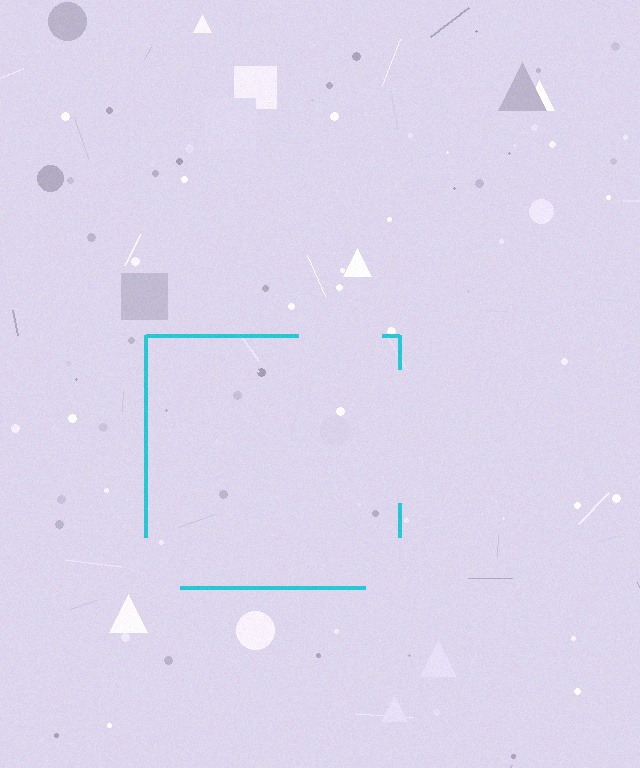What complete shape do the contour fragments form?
The contour fragments form a square.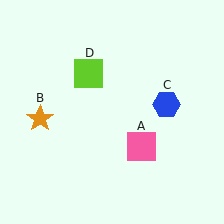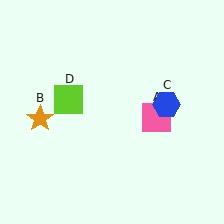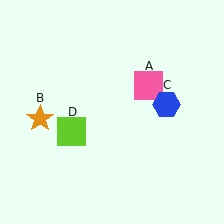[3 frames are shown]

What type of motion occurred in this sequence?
The pink square (object A), lime square (object D) rotated counterclockwise around the center of the scene.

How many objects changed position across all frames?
2 objects changed position: pink square (object A), lime square (object D).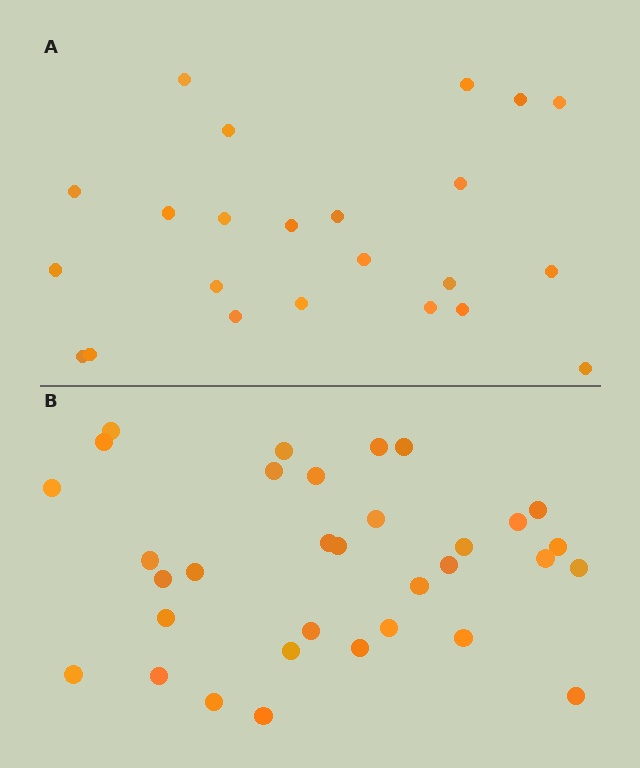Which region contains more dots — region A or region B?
Region B (the bottom region) has more dots.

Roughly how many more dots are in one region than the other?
Region B has roughly 10 or so more dots than region A.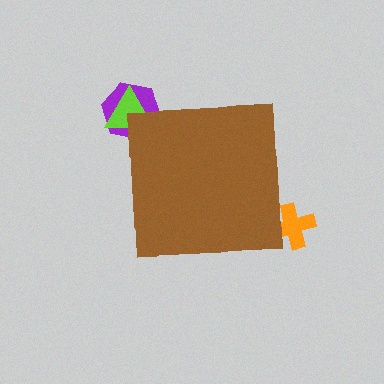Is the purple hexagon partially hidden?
Yes, the purple hexagon is partially hidden behind the brown square.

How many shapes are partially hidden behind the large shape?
3 shapes are partially hidden.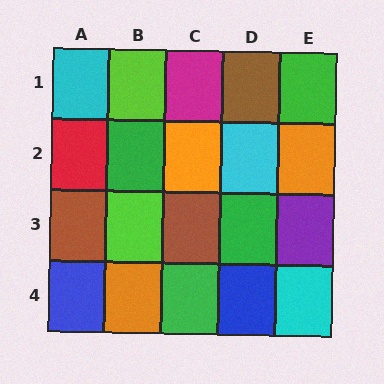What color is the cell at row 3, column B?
Lime.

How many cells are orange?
3 cells are orange.